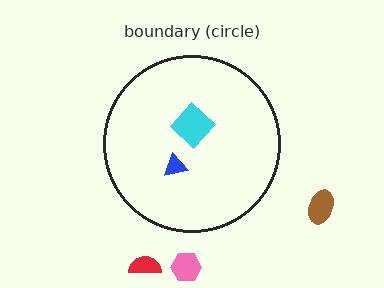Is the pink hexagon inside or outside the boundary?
Outside.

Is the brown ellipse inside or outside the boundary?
Outside.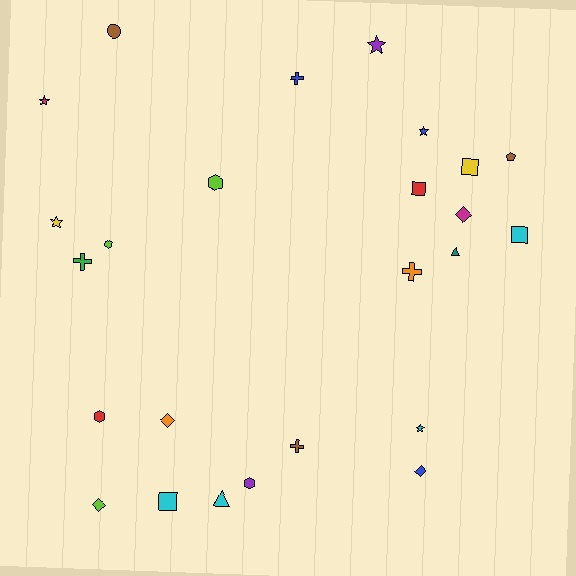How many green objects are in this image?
There is 1 green object.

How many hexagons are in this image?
There are 4 hexagons.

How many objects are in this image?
There are 25 objects.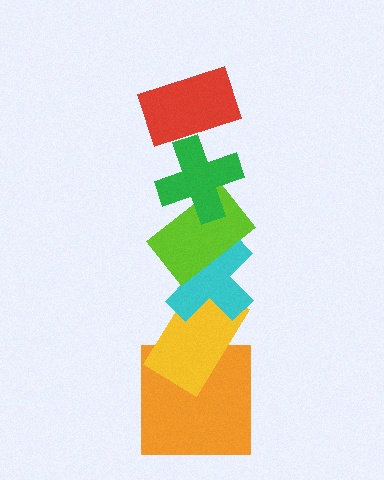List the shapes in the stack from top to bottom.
From top to bottom: the red rectangle, the green cross, the lime rectangle, the cyan cross, the yellow rectangle, the orange square.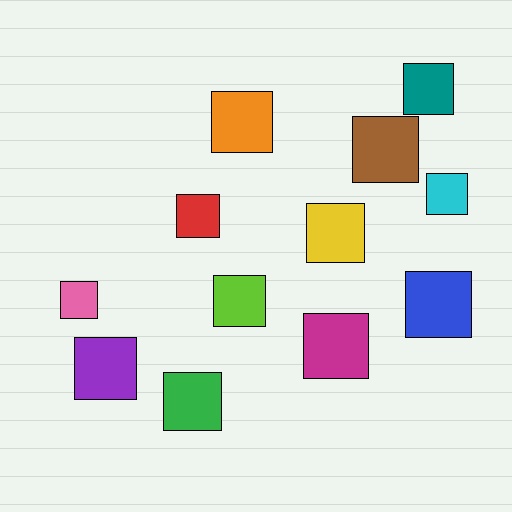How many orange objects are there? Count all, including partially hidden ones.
There is 1 orange object.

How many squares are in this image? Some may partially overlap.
There are 12 squares.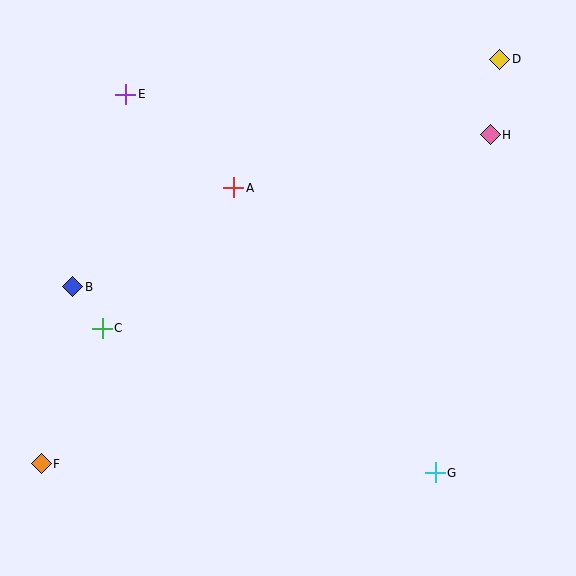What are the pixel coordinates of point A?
Point A is at (234, 188).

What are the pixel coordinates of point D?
Point D is at (500, 59).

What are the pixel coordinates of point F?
Point F is at (41, 464).